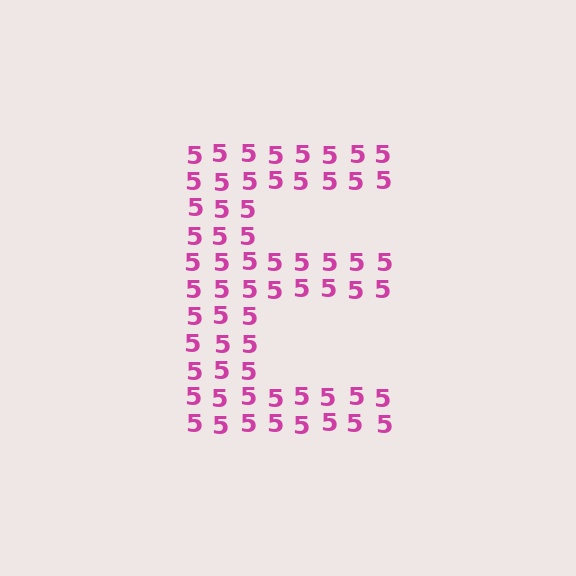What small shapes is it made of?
It is made of small digit 5's.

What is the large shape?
The large shape is the letter E.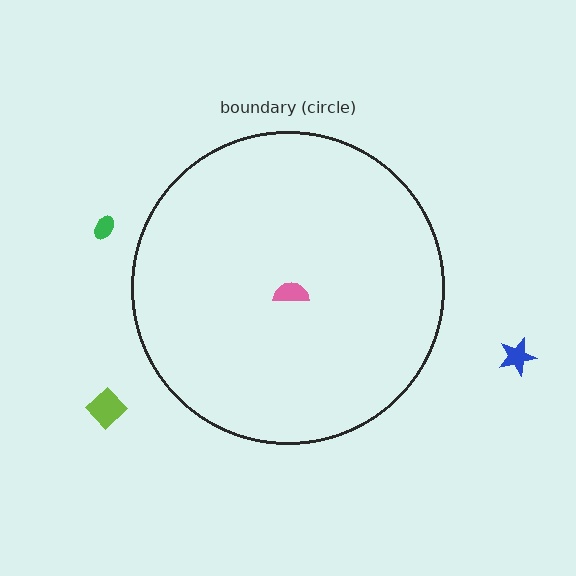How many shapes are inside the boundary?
1 inside, 3 outside.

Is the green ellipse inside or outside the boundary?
Outside.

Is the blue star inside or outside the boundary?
Outside.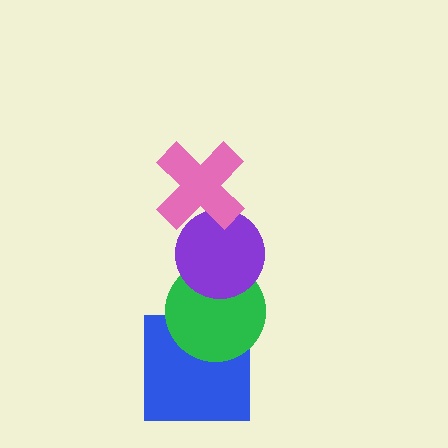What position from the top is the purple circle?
The purple circle is 2nd from the top.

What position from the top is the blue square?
The blue square is 4th from the top.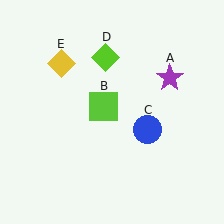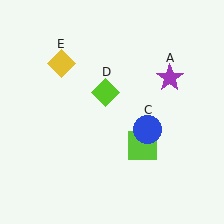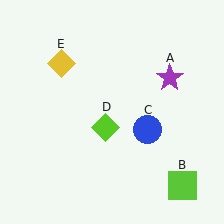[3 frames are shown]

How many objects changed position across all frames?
2 objects changed position: lime square (object B), lime diamond (object D).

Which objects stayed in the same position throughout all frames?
Purple star (object A) and blue circle (object C) and yellow diamond (object E) remained stationary.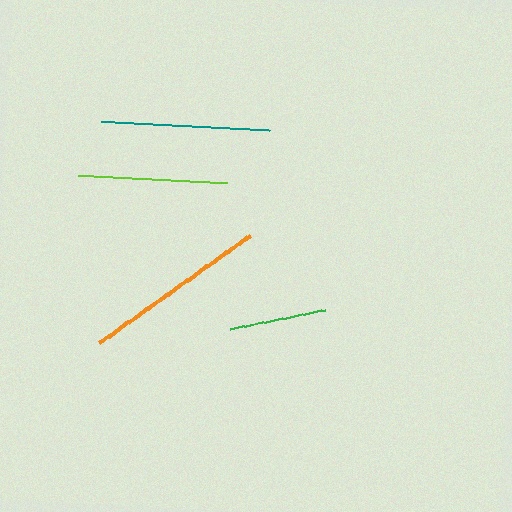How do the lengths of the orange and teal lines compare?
The orange and teal lines are approximately the same length.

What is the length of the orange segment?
The orange segment is approximately 186 pixels long.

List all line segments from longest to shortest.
From longest to shortest: orange, teal, lime, green.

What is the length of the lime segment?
The lime segment is approximately 149 pixels long.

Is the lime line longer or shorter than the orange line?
The orange line is longer than the lime line.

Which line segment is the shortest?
The green line is the shortest at approximately 97 pixels.